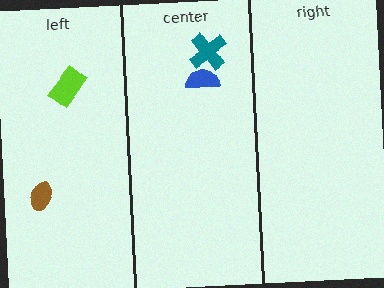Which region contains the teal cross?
The center region.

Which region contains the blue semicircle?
The center region.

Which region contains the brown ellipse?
The left region.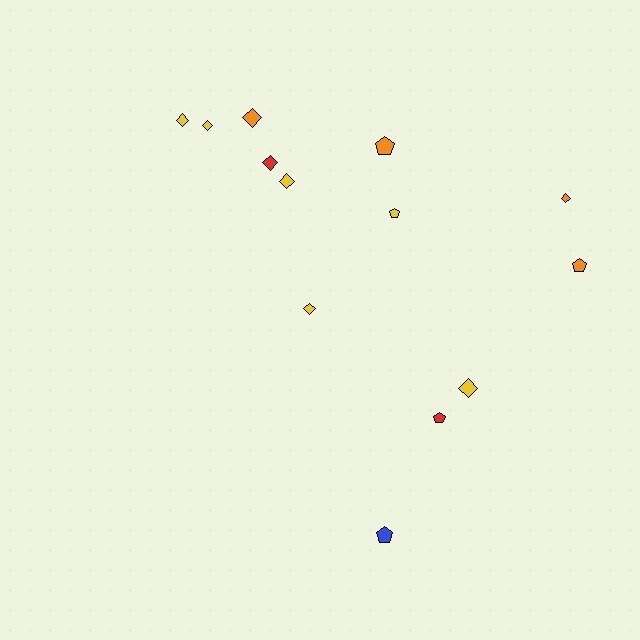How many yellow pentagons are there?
There is 1 yellow pentagon.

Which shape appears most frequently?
Diamond, with 8 objects.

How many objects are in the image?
There are 13 objects.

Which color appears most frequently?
Yellow, with 6 objects.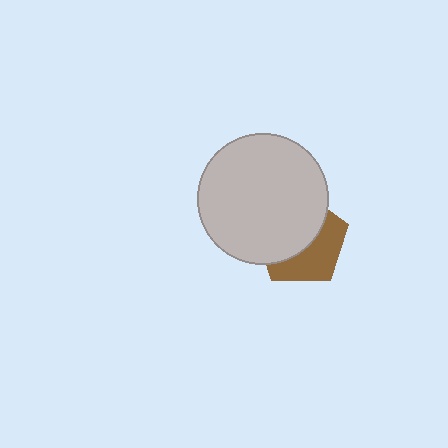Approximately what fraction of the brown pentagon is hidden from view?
Roughly 56% of the brown pentagon is hidden behind the light gray circle.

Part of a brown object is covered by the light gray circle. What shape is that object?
It is a pentagon.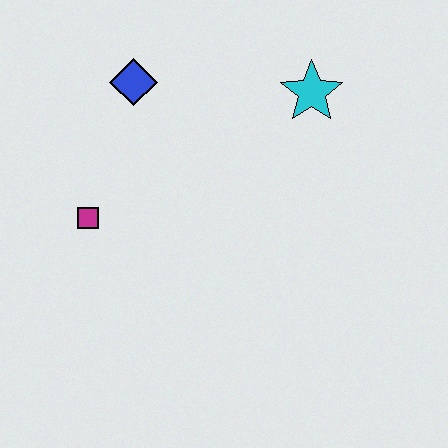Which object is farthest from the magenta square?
The cyan star is farthest from the magenta square.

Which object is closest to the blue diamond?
The magenta square is closest to the blue diamond.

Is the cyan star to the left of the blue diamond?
No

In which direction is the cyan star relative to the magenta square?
The cyan star is to the right of the magenta square.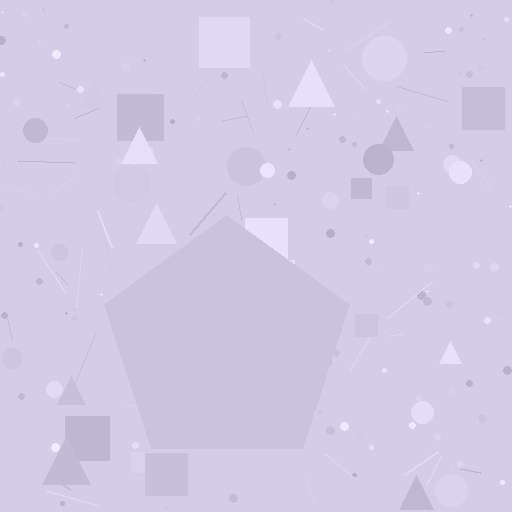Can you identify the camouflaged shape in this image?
The camouflaged shape is a pentagon.